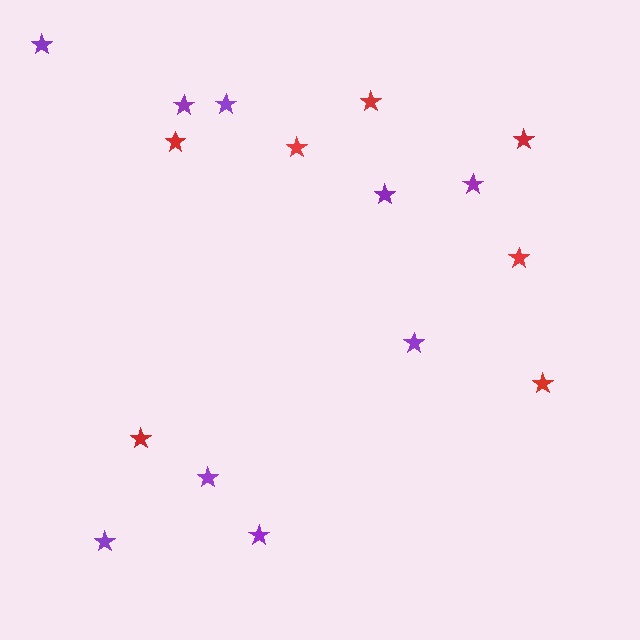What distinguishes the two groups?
There are 2 groups: one group of red stars (7) and one group of purple stars (9).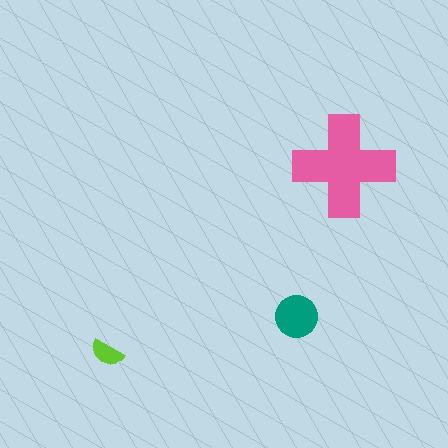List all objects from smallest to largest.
The lime semicircle, the teal circle, the pink cross.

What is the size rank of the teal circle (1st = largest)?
2nd.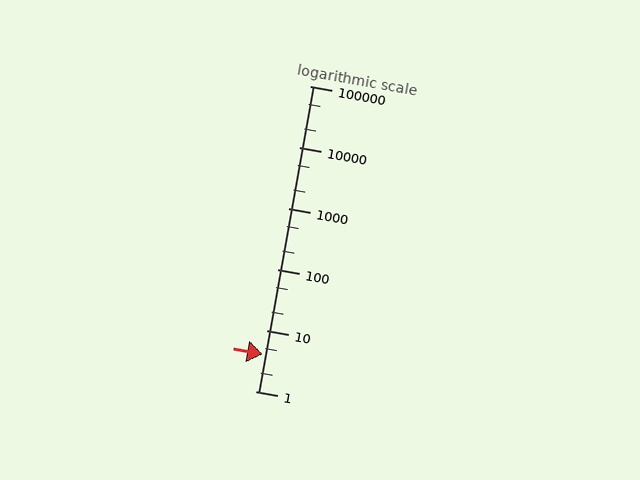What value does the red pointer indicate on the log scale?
The pointer indicates approximately 4.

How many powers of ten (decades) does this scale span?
The scale spans 5 decades, from 1 to 100000.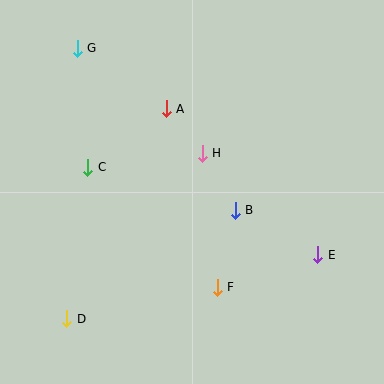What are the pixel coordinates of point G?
Point G is at (77, 48).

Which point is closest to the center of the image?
Point H at (202, 153) is closest to the center.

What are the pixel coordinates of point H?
Point H is at (202, 153).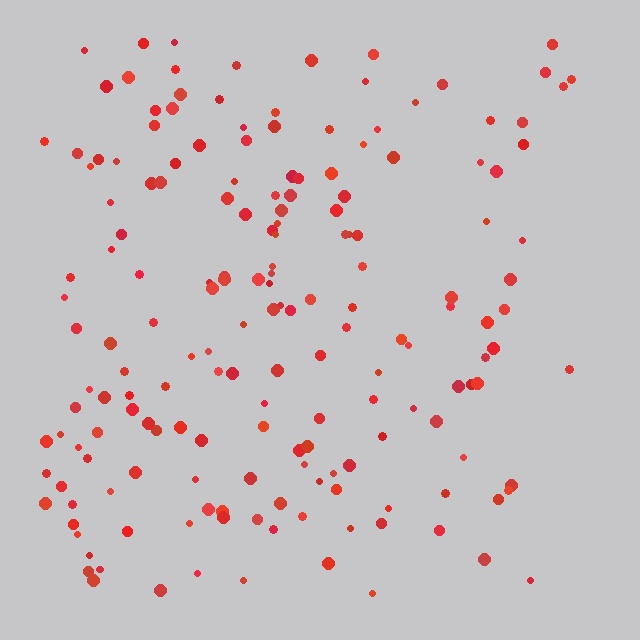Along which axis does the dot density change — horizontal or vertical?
Horizontal.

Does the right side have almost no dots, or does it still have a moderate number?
Still a moderate number, just noticeably fewer than the left.